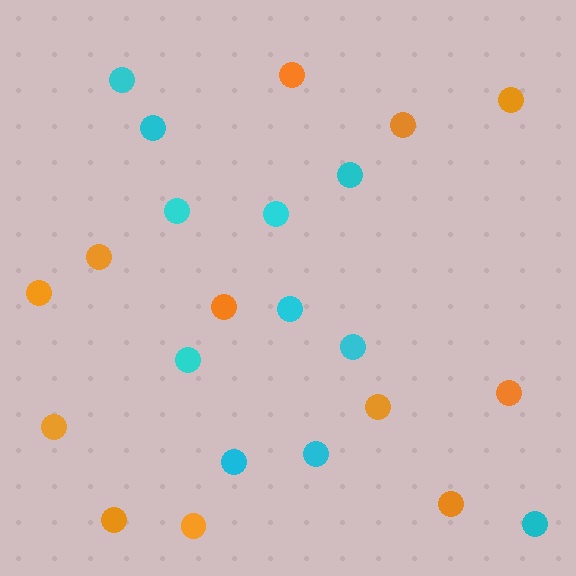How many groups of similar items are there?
There are 2 groups: one group of cyan circles (11) and one group of orange circles (12).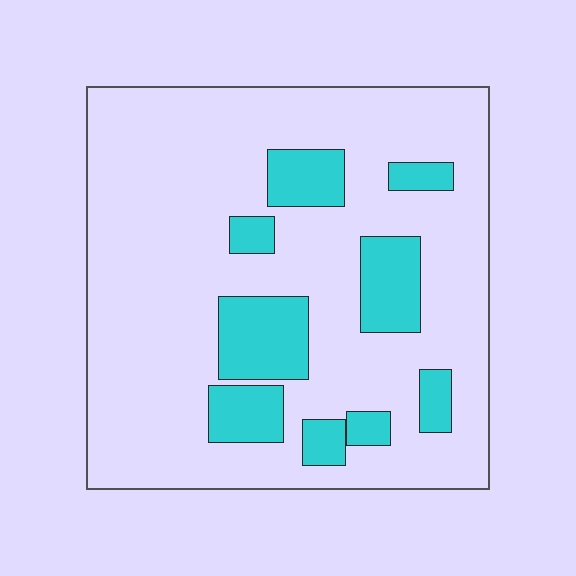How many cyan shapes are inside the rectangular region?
9.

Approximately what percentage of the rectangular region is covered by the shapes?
Approximately 20%.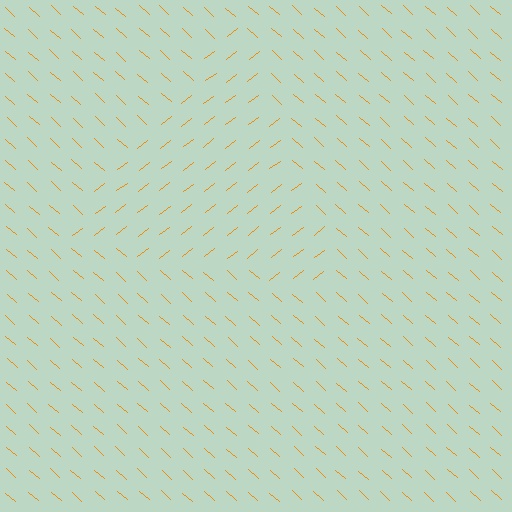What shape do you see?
I see a triangle.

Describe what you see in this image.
The image is filled with small orange line segments. A triangle region in the image has lines oriented differently from the surrounding lines, creating a visible texture boundary.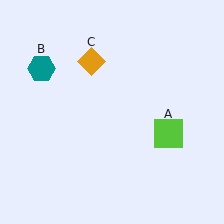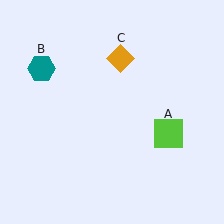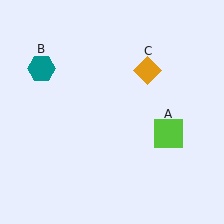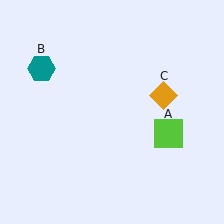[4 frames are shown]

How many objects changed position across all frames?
1 object changed position: orange diamond (object C).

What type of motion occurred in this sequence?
The orange diamond (object C) rotated clockwise around the center of the scene.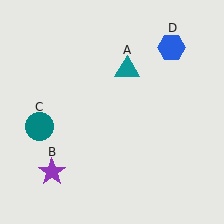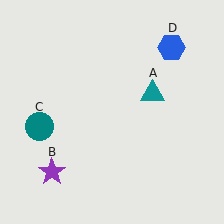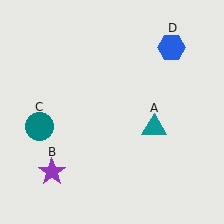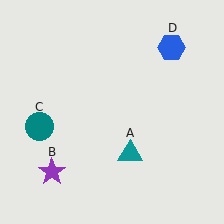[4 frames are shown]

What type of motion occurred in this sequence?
The teal triangle (object A) rotated clockwise around the center of the scene.